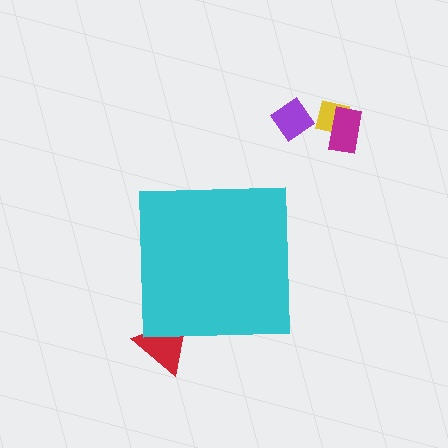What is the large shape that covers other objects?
A cyan square.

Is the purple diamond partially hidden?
No, the purple diamond is fully visible.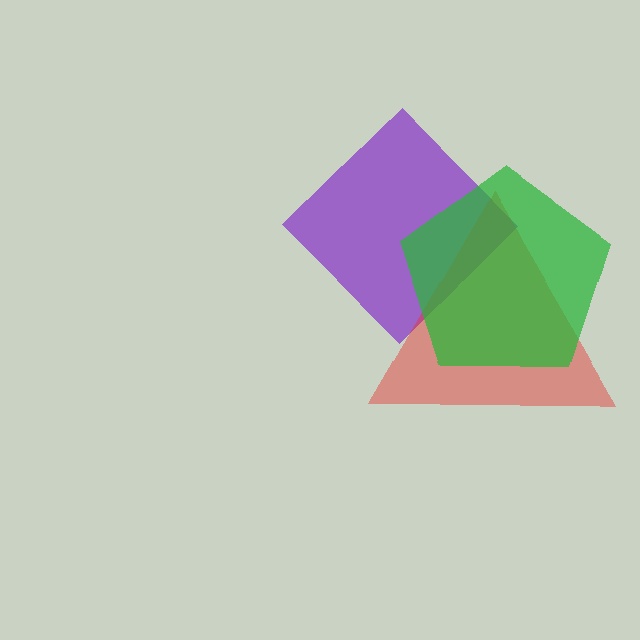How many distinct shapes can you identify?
There are 3 distinct shapes: a purple diamond, a red triangle, a green pentagon.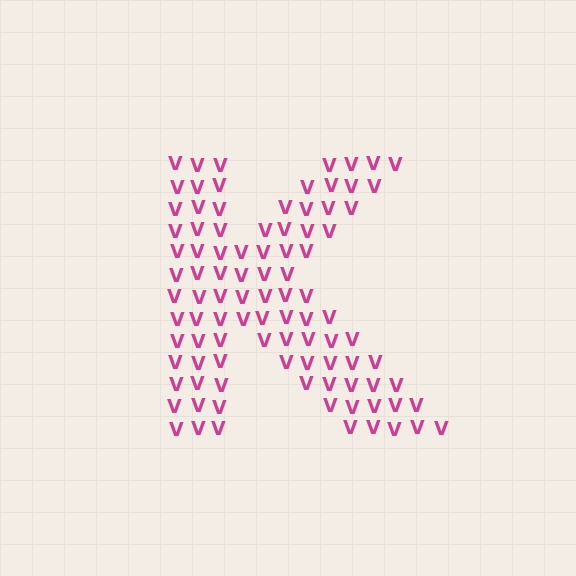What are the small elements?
The small elements are letter V's.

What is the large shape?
The large shape is the letter K.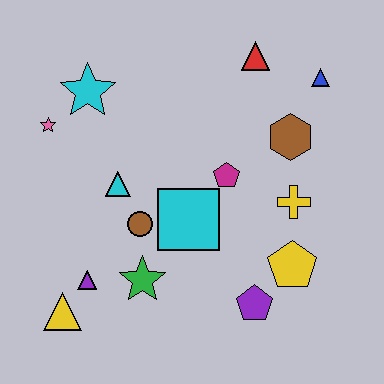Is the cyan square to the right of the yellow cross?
No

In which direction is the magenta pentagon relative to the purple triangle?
The magenta pentagon is to the right of the purple triangle.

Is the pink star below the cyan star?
Yes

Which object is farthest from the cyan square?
The blue triangle is farthest from the cyan square.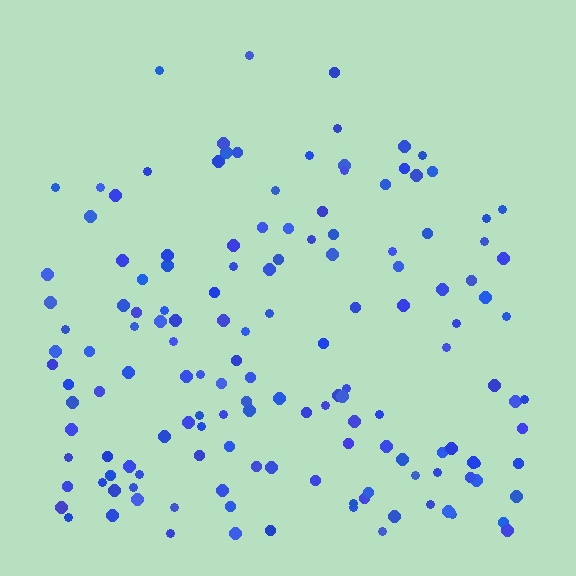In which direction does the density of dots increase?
From top to bottom, with the bottom side densest.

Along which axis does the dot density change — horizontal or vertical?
Vertical.